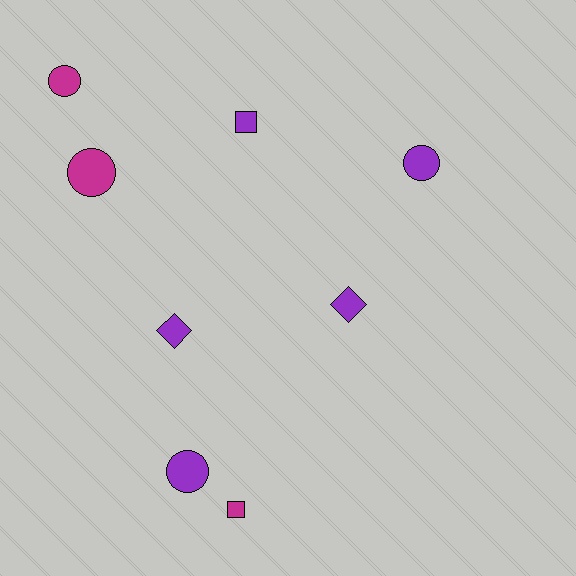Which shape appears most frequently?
Circle, with 4 objects.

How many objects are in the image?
There are 8 objects.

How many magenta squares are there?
There is 1 magenta square.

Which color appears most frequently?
Purple, with 5 objects.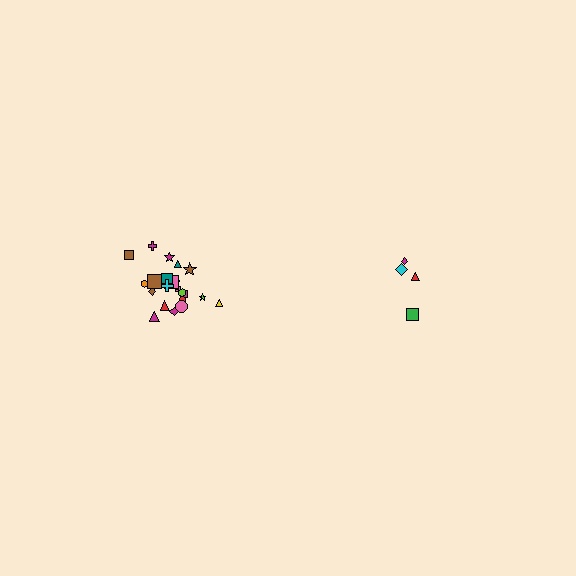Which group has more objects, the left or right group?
The left group.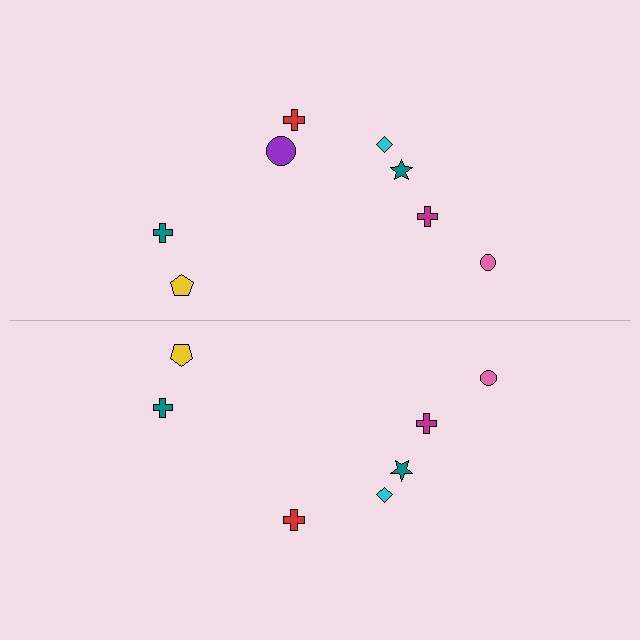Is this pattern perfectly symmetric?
No, the pattern is not perfectly symmetric. A purple circle is missing from the bottom side.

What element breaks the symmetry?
A purple circle is missing from the bottom side.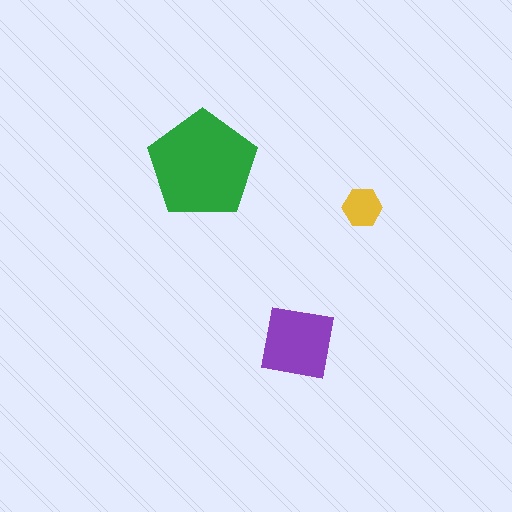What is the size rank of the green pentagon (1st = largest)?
1st.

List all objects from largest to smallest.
The green pentagon, the purple square, the yellow hexagon.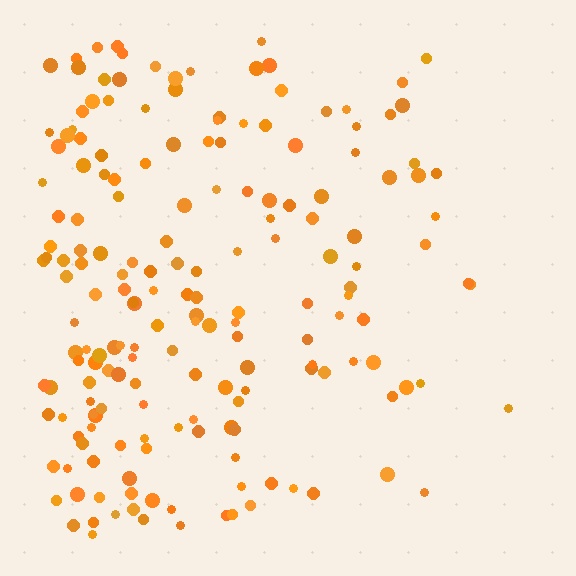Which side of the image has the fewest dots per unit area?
The right.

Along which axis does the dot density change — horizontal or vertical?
Horizontal.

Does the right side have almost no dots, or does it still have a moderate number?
Still a moderate number, just noticeably fewer than the left.